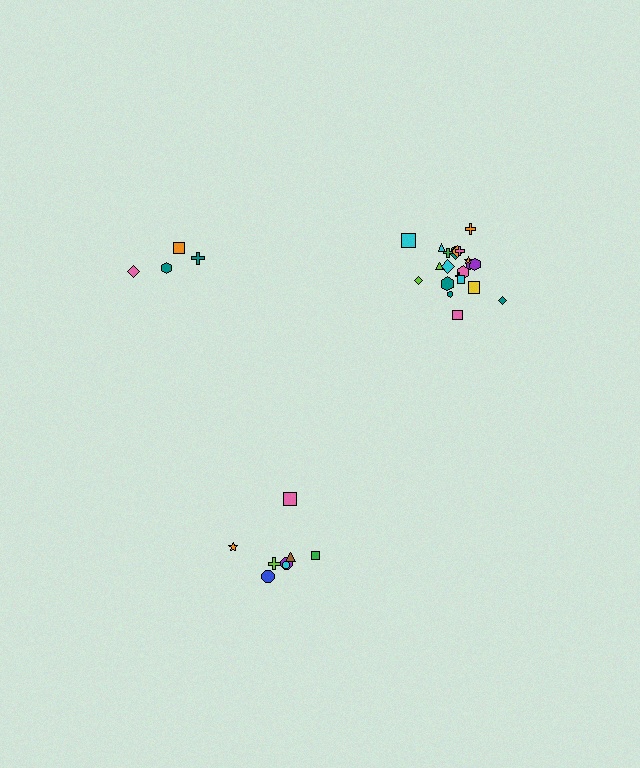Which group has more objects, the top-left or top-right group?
The top-right group.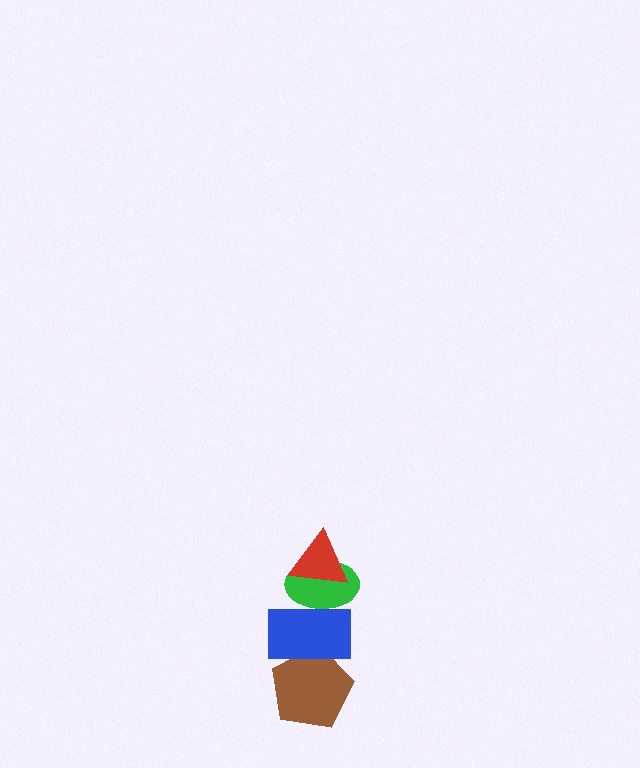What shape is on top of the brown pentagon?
The blue rectangle is on top of the brown pentagon.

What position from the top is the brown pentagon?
The brown pentagon is 4th from the top.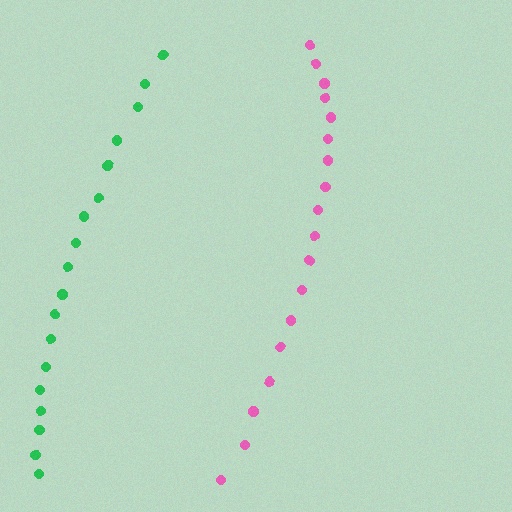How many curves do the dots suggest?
There are 2 distinct paths.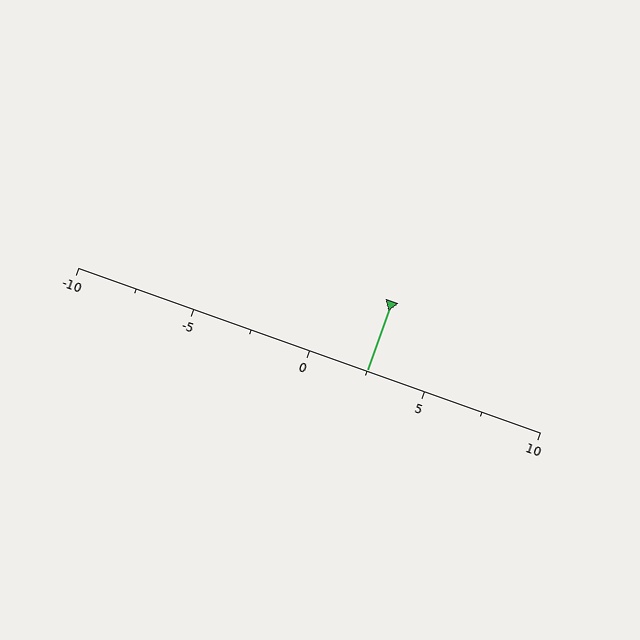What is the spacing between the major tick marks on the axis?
The major ticks are spaced 5 apart.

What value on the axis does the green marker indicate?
The marker indicates approximately 2.5.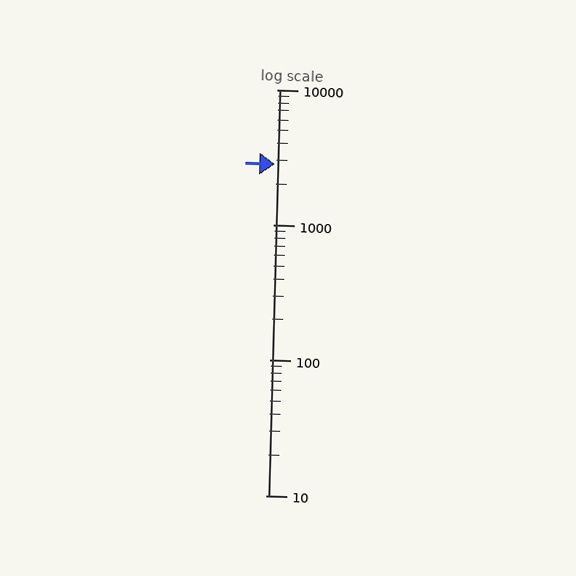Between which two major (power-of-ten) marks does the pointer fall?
The pointer is between 1000 and 10000.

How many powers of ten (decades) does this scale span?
The scale spans 3 decades, from 10 to 10000.